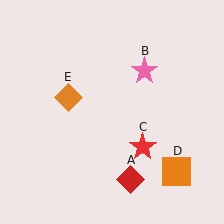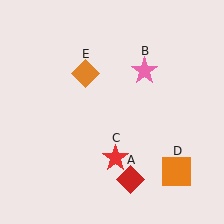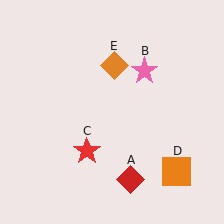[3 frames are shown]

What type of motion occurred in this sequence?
The red star (object C), orange diamond (object E) rotated clockwise around the center of the scene.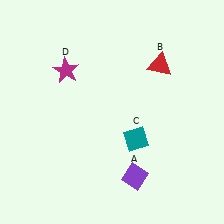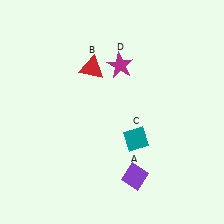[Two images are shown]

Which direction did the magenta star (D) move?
The magenta star (D) moved right.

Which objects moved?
The objects that moved are: the red triangle (B), the magenta star (D).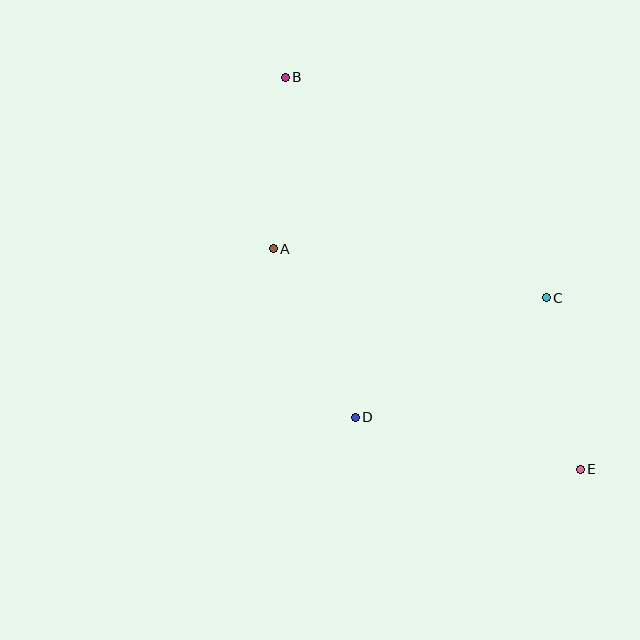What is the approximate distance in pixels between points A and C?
The distance between A and C is approximately 277 pixels.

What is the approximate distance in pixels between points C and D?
The distance between C and D is approximately 225 pixels.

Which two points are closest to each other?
Points A and B are closest to each other.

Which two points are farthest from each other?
Points B and E are farthest from each other.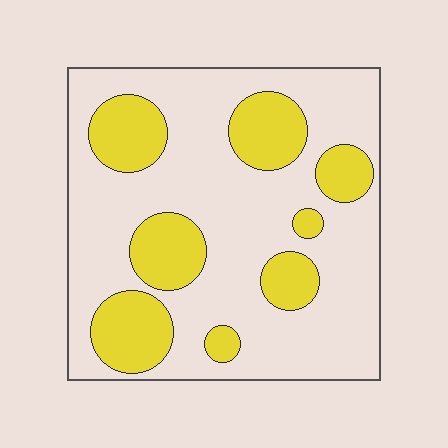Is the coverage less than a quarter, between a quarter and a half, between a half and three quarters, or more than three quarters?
Between a quarter and a half.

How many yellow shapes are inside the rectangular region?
8.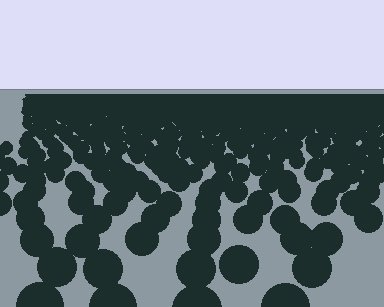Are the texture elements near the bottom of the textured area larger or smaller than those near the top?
Larger. Near the bottom, elements are closer to the viewer and appear at a bigger on-screen size.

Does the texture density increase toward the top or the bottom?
Density increases toward the top.